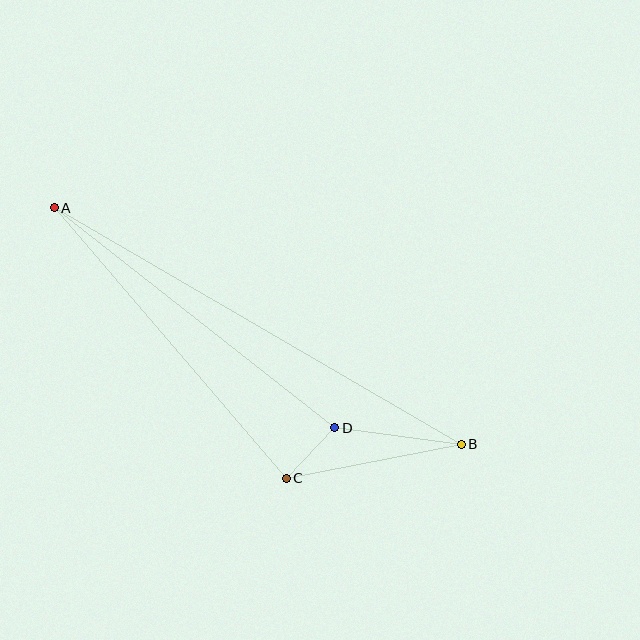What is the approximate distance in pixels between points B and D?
The distance between B and D is approximately 128 pixels.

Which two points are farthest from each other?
Points A and B are farthest from each other.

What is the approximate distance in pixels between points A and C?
The distance between A and C is approximately 356 pixels.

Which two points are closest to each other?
Points C and D are closest to each other.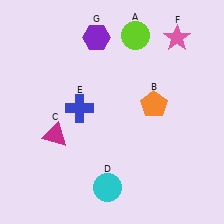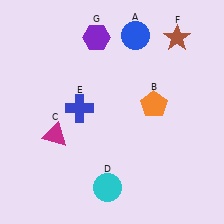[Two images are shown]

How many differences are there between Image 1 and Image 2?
There are 2 differences between the two images.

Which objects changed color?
A changed from lime to blue. F changed from pink to brown.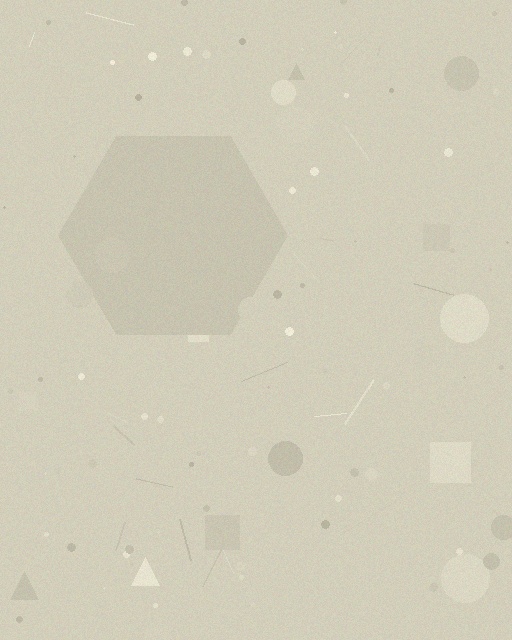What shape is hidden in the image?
A hexagon is hidden in the image.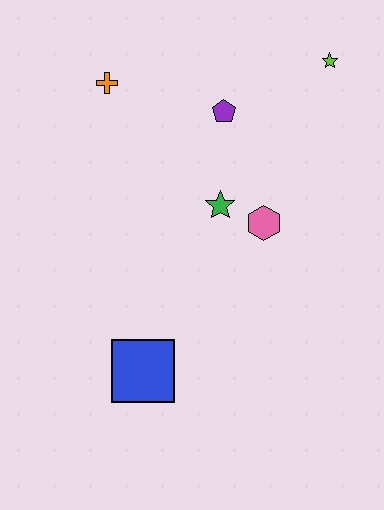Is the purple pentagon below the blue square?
No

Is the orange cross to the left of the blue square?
Yes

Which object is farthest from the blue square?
The lime star is farthest from the blue square.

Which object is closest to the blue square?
The green star is closest to the blue square.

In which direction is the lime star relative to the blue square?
The lime star is above the blue square.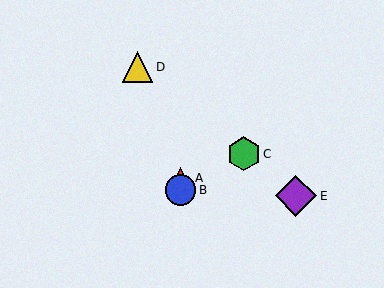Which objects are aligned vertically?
Objects A, B are aligned vertically.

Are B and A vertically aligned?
Yes, both are at x≈181.